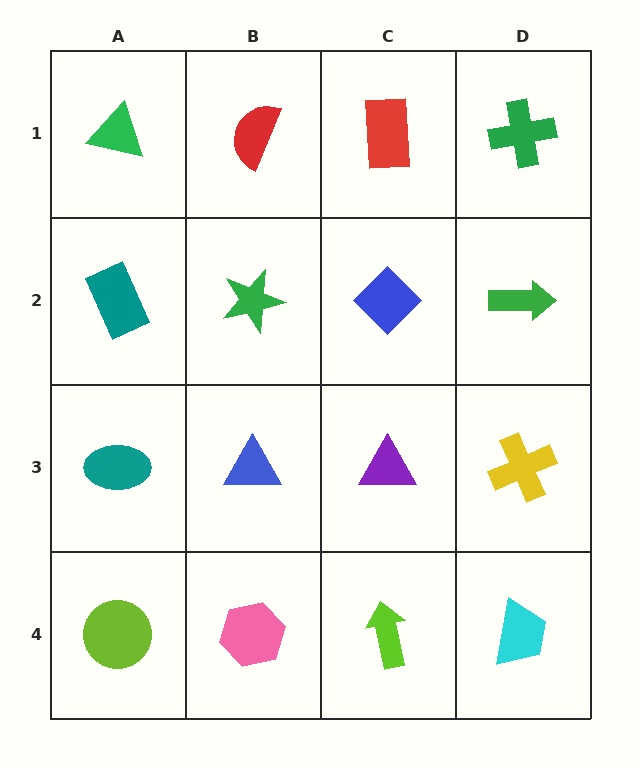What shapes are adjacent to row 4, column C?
A purple triangle (row 3, column C), a pink hexagon (row 4, column B), a cyan trapezoid (row 4, column D).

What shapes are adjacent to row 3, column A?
A teal rectangle (row 2, column A), a lime circle (row 4, column A), a blue triangle (row 3, column B).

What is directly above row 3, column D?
A green arrow.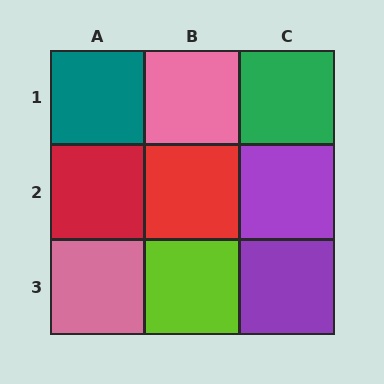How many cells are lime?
1 cell is lime.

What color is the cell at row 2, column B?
Red.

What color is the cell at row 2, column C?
Purple.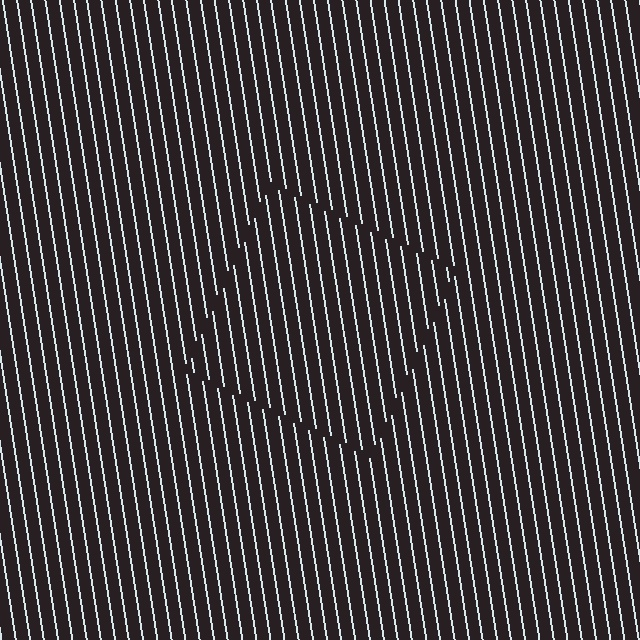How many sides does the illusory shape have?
4 sides — the line-ends trace a square.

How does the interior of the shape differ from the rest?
The interior of the shape contains the same grating, shifted by half a period — the contour is defined by the phase discontinuity where line-ends from the inner and outer gratings abut.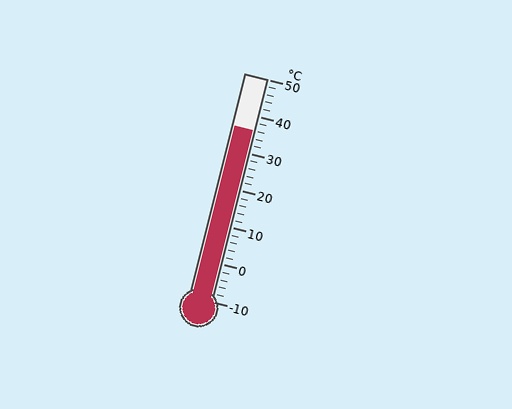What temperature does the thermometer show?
The thermometer shows approximately 36°C.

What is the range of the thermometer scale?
The thermometer scale ranges from -10°C to 50°C.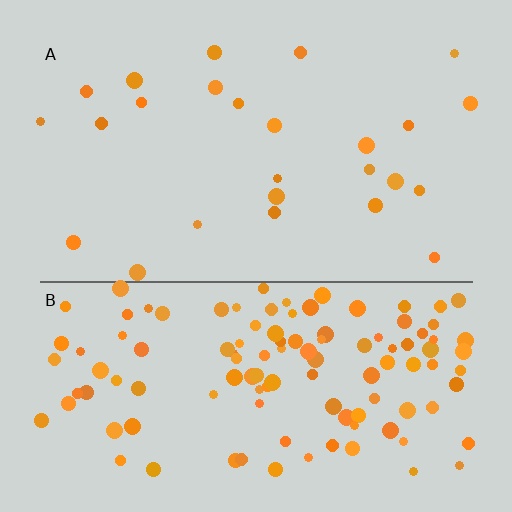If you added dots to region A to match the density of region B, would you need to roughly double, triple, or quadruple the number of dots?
Approximately quadruple.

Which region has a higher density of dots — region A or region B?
B (the bottom).